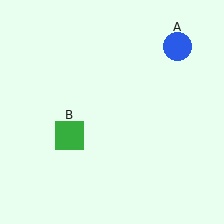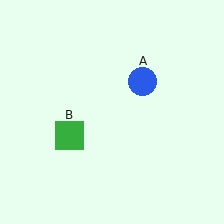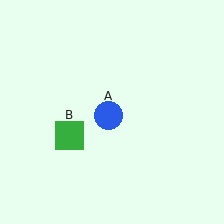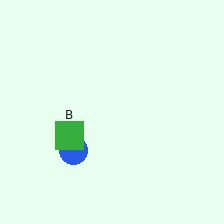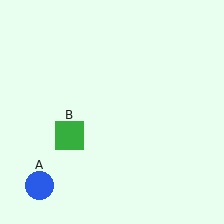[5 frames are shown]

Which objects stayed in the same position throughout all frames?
Green square (object B) remained stationary.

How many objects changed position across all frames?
1 object changed position: blue circle (object A).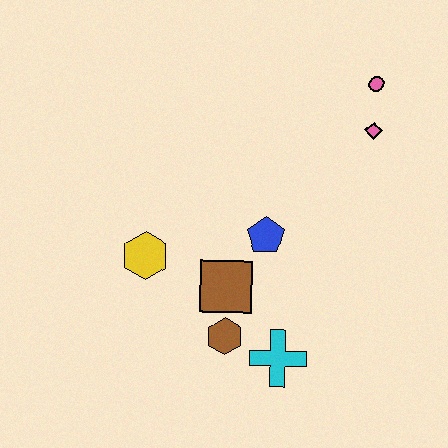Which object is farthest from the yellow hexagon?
The pink circle is farthest from the yellow hexagon.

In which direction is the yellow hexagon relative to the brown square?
The yellow hexagon is to the left of the brown square.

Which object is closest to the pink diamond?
The pink circle is closest to the pink diamond.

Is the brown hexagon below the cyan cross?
No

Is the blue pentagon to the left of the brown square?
No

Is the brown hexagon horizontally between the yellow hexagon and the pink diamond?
Yes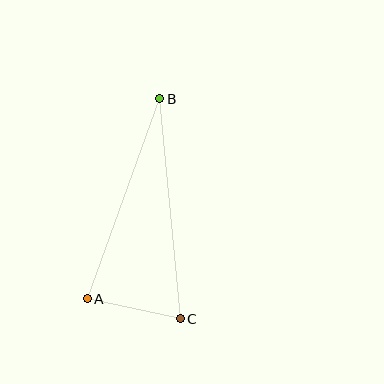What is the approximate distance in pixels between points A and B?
The distance between A and B is approximately 213 pixels.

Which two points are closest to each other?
Points A and C are closest to each other.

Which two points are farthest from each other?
Points B and C are farthest from each other.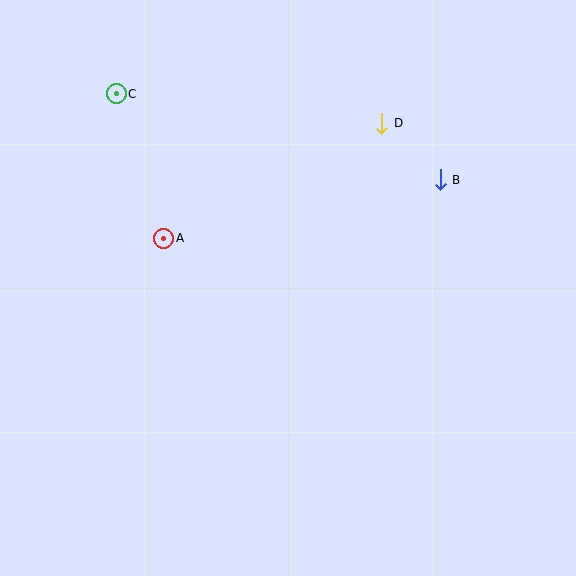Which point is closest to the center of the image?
Point A at (164, 238) is closest to the center.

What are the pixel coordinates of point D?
Point D is at (382, 123).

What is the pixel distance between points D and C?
The distance between D and C is 267 pixels.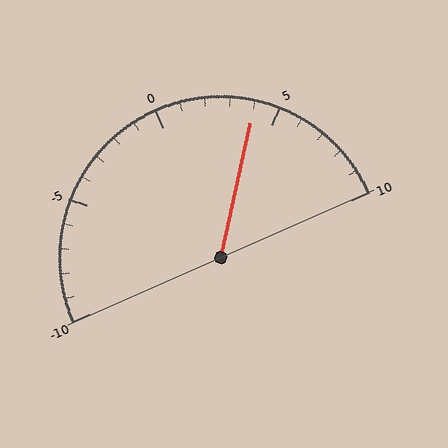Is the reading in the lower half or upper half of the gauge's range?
The reading is in the upper half of the range (-10 to 10).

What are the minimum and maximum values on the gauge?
The gauge ranges from -10 to 10.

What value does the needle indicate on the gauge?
The needle indicates approximately 4.